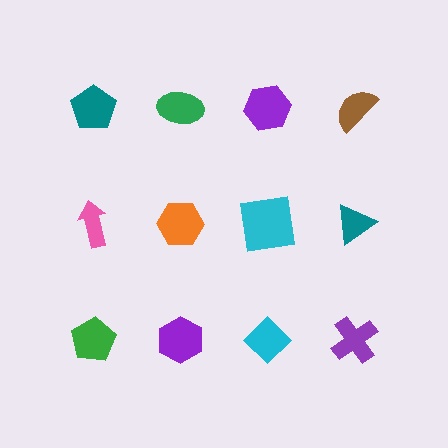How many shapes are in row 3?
4 shapes.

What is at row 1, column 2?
A green ellipse.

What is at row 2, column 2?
An orange hexagon.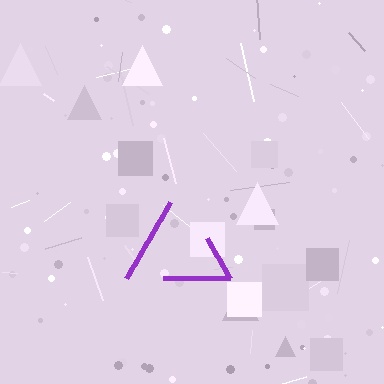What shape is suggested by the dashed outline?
The dashed outline suggests a triangle.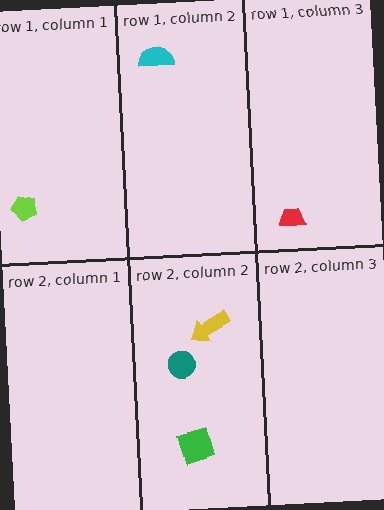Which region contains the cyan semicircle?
The row 1, column 2 region.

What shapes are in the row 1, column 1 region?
The lime pentagon.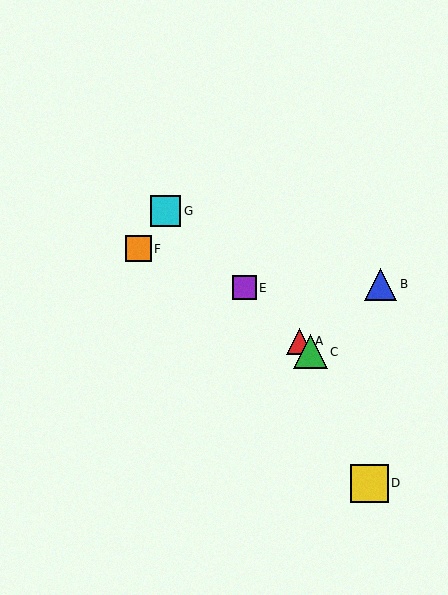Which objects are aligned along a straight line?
Objects A, C, E, G are aligned along a straight line.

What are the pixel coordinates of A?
Object A is at (299, 341).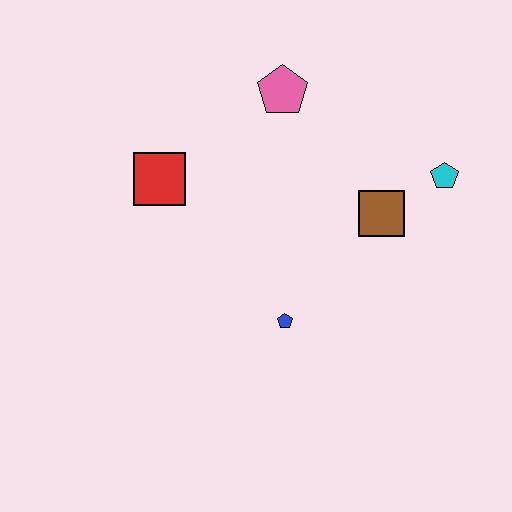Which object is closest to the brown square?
The cyan pentagon is closest to the brown square.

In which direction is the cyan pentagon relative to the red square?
The cyan pentagon is to the right of the red square.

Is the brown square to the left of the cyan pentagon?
Yes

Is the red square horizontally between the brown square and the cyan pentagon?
No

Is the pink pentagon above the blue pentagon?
Yes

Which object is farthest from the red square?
The cyan pentagon is farthest from the red square.